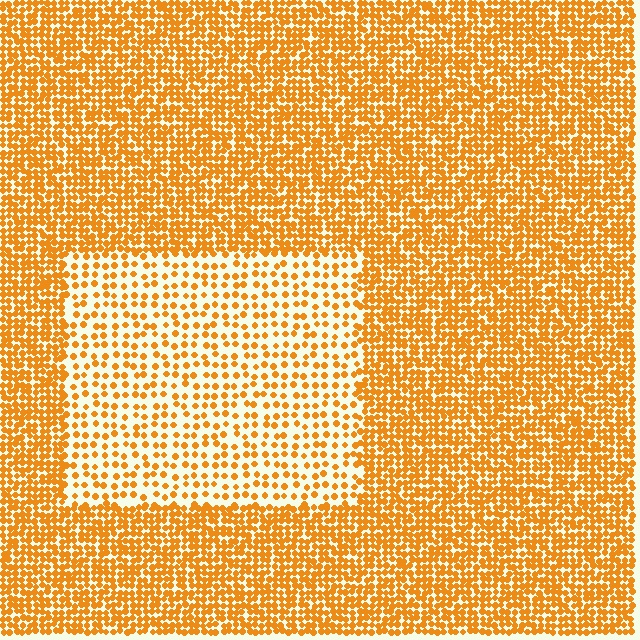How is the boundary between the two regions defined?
The boundary is defined by a change in element density (approximately 2.4x ratio). All elements are the same color, size, and shape.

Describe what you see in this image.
The image contains small orange elements arranged at two different densities. A rectangle-shaped region is visible where the elements are less densely packed than the surrounding area.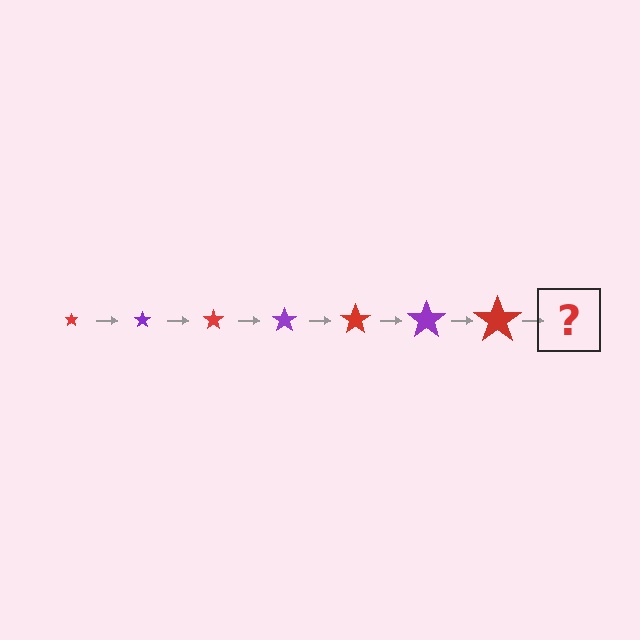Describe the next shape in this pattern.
It should be a purple star, larger than the previous one.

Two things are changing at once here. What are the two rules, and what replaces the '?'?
The two rules are that the star grows larger each step and the color cycles through red and purple. The '?' should be a purple star, larger than the previous one.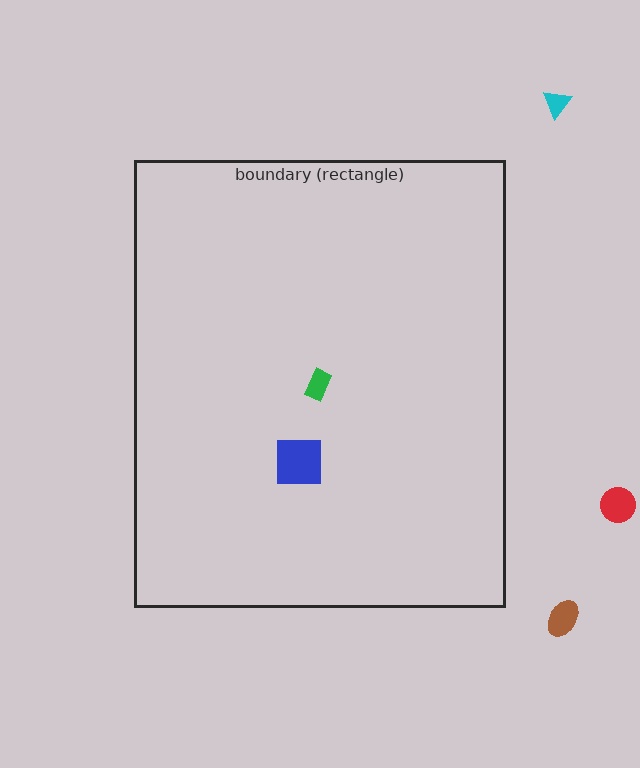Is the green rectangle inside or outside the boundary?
Inside.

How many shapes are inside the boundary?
2 inside, 3 outside.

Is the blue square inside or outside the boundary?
Inside.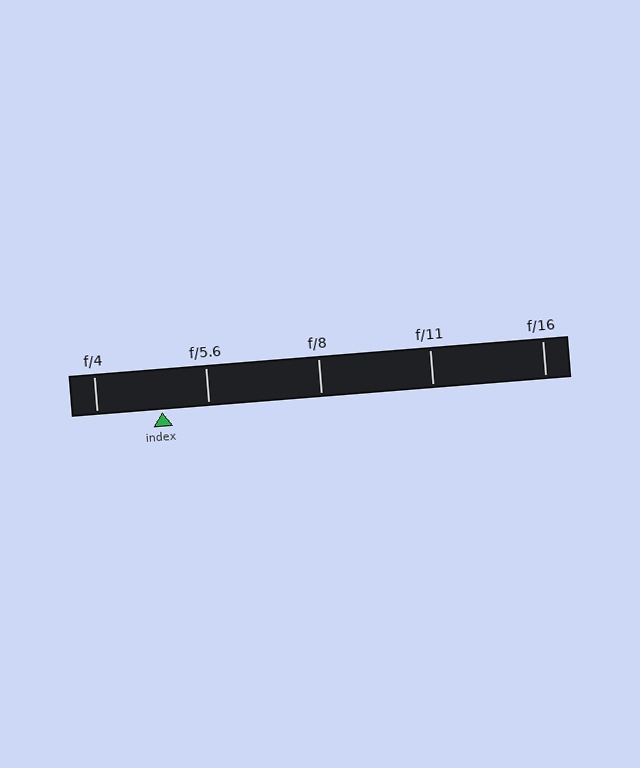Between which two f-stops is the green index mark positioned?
The index mark is between f/4 and f/5.6.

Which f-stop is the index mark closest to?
The index mark is closest to f/5.6.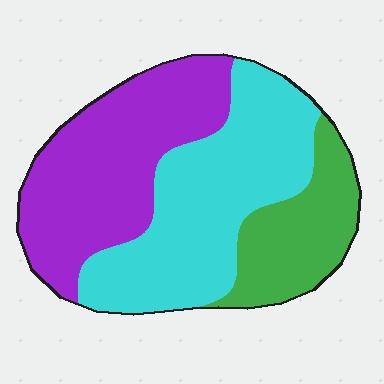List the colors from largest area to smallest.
From largest to smallest: cyan, purple, green.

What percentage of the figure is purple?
Purple takes up between a quarter and a half of the figure.